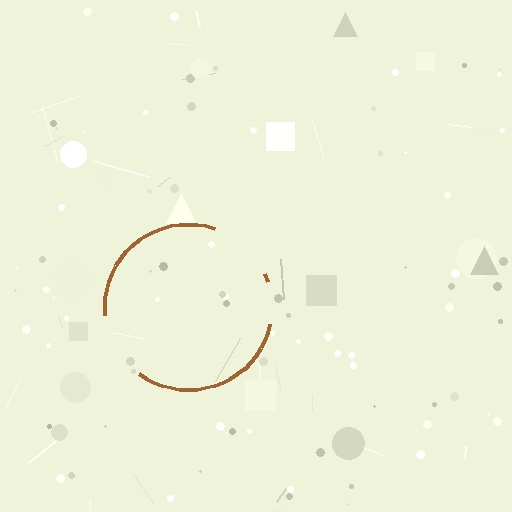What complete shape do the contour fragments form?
The contour fragments form a circle.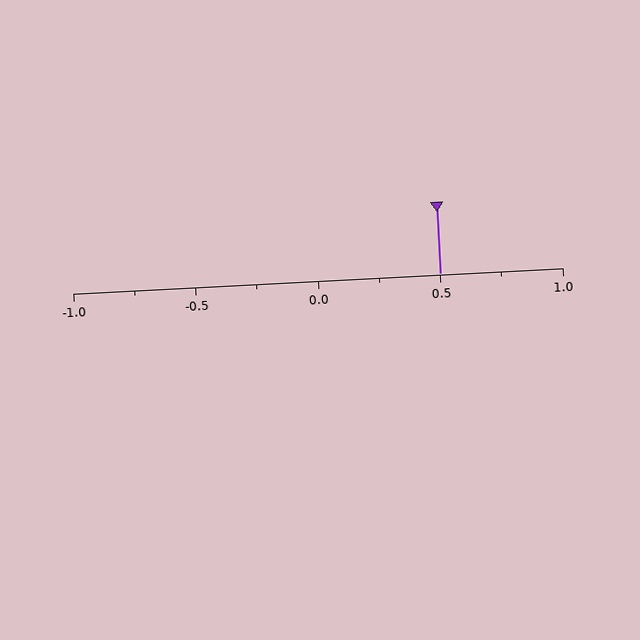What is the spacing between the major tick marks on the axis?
The major ticks are spaced 0.5 apart.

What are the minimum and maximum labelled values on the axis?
The axis runs from -1.0 to 1.0.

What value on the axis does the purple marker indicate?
The marker indicates approximately 0.5.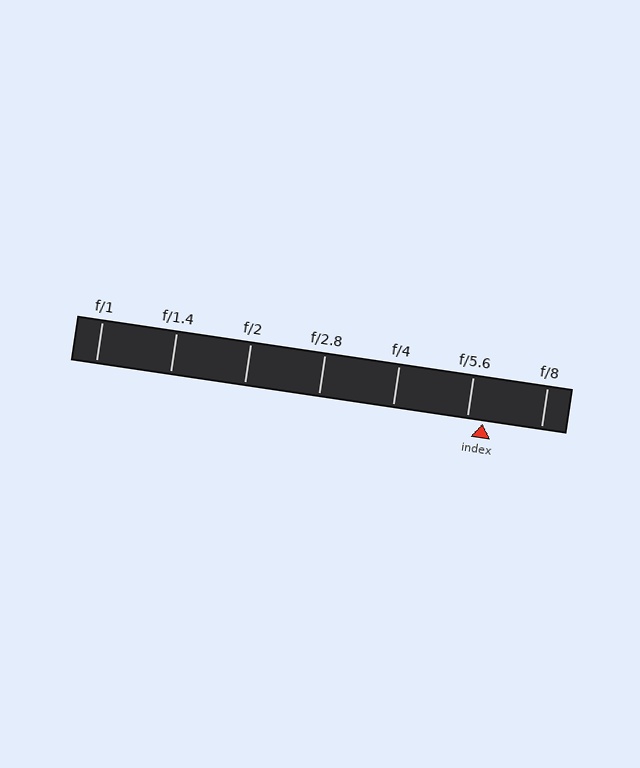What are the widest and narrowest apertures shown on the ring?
The widest aperture shown is f/1 and the narrowest is f/8.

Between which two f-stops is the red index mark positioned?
The index mark is between f/5.6 and f/8.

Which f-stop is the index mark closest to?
The index mark is closest to f/5.6.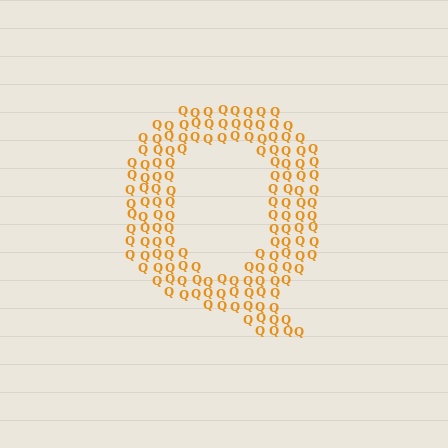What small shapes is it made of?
It is made of small letter Q's.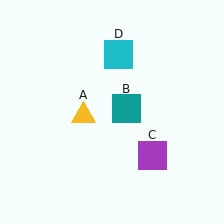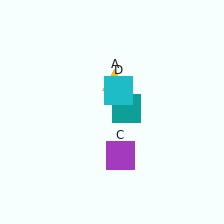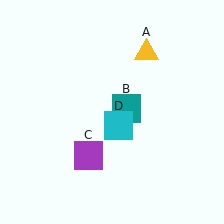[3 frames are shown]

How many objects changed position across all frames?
3 objects changed position: yellow triangle (object A), purple square (object C), cyan square (object D).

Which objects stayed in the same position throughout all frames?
Teal square (object B) remained stationary.